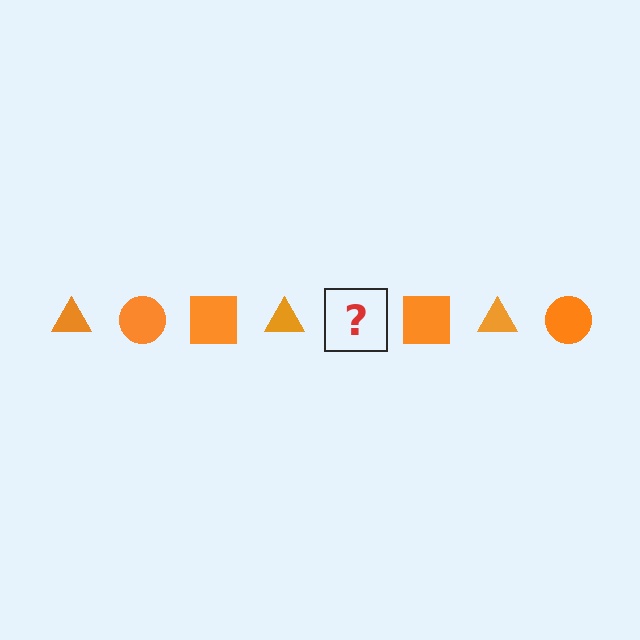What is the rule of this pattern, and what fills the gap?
The rule is that the pattern cycles through triangle, circle, square shapes in orange. The gap should be filled with an orange circle.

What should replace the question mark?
The question mark should be replaced with an orange circle.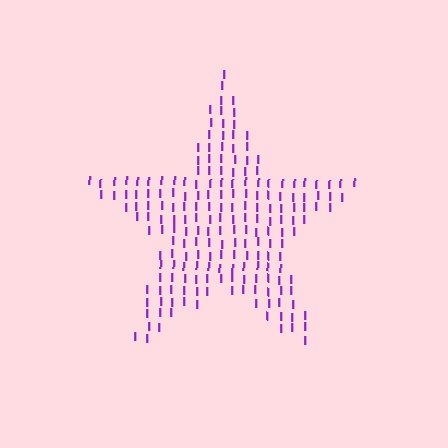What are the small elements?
The small elements are letter I's.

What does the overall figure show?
The overall figure shows a star.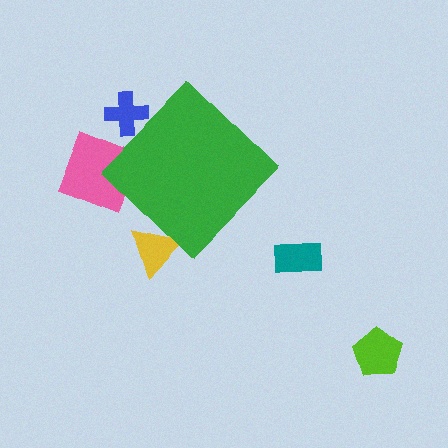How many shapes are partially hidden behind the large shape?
3 shapes are partially hidden.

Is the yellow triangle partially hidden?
Yes, the yellow triangle is partially hidden behind the green diamond.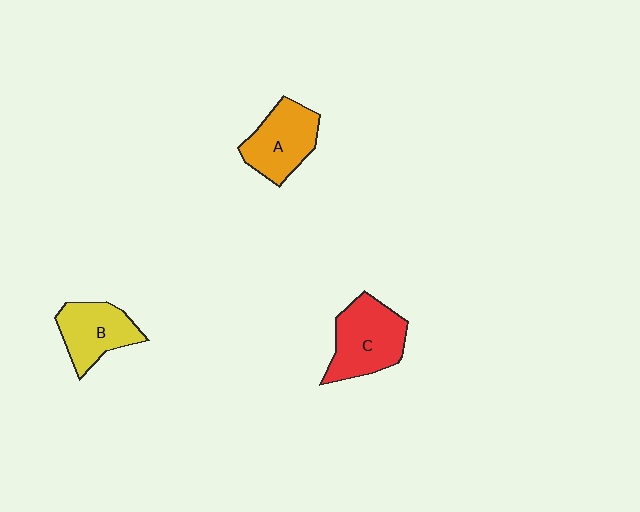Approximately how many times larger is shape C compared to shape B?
Approximately 1.3 times.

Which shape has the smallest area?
Shape B (yellow).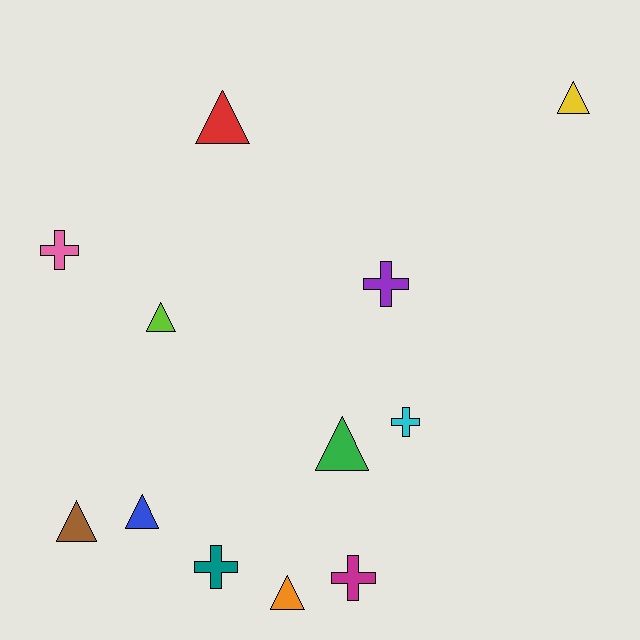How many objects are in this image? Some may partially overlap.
There are 12 objects.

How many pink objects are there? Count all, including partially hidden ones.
There is 1 pink object.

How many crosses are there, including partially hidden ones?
There are 5 crosses.